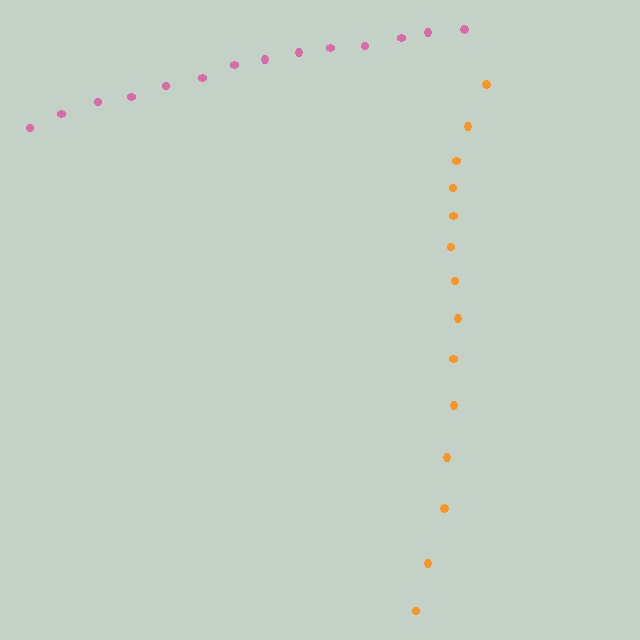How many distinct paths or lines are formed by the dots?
There are 2 distinct paths.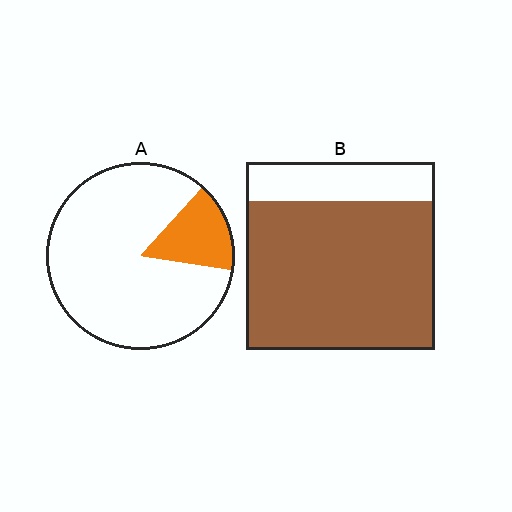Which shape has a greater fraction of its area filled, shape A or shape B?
Shape B.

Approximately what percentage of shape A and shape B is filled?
A is approximately 15% and B is approximately 80%.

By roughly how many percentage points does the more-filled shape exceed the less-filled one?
By roughly 65 percentage points (B over A).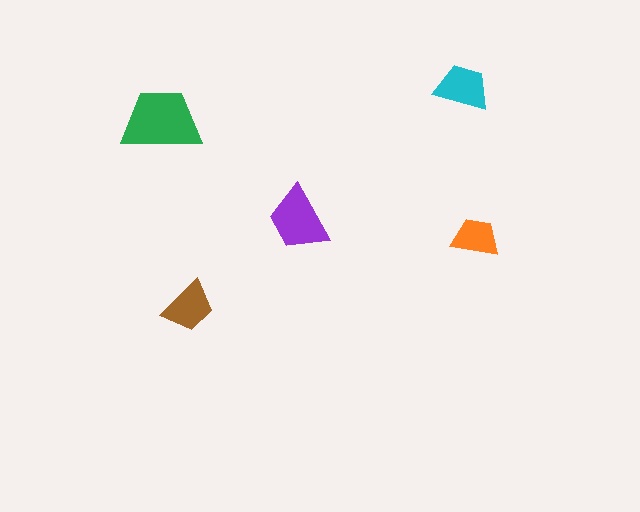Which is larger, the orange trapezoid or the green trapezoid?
The green one.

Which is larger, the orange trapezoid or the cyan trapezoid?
The cyan one.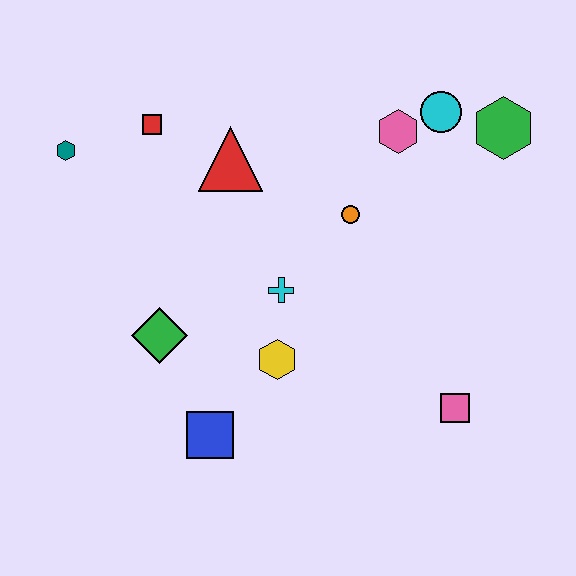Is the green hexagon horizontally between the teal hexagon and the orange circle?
No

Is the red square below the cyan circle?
Yes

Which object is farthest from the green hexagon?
The teal hexagon is farthest from the green hexagon.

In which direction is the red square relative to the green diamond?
The red square is above the green diamond.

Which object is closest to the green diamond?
The blue square is closest to the green diamond.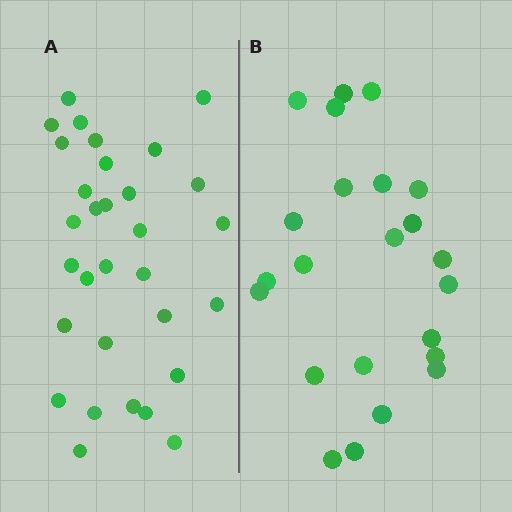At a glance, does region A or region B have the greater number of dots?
Region A (the left region) has more dots.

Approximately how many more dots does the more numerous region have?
Region A has roughly 8 or so more dots than region B.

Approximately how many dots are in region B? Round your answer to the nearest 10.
About 20 dots. (The exact count is 23, which rounds to 20.)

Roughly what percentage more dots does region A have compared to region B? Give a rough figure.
About 35% more.